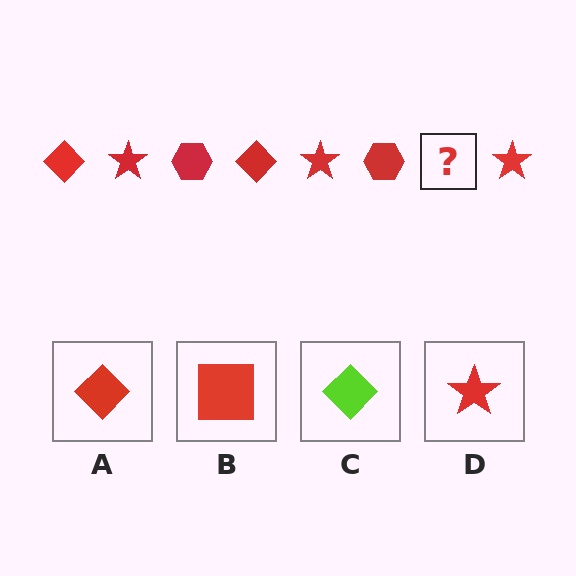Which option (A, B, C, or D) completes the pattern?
A.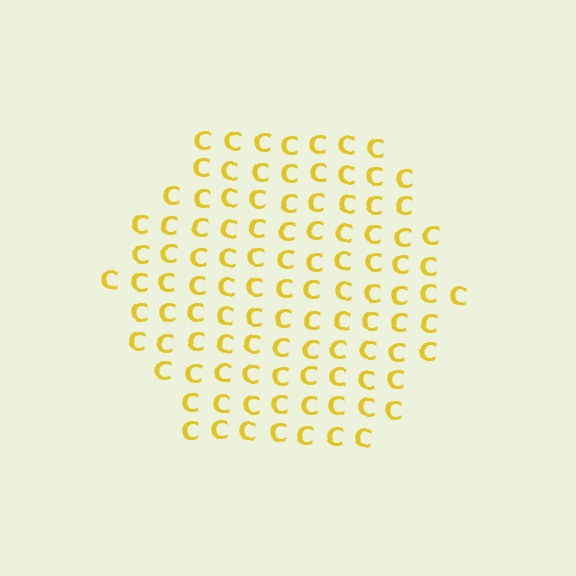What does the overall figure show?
The overall figure shows a hexagon.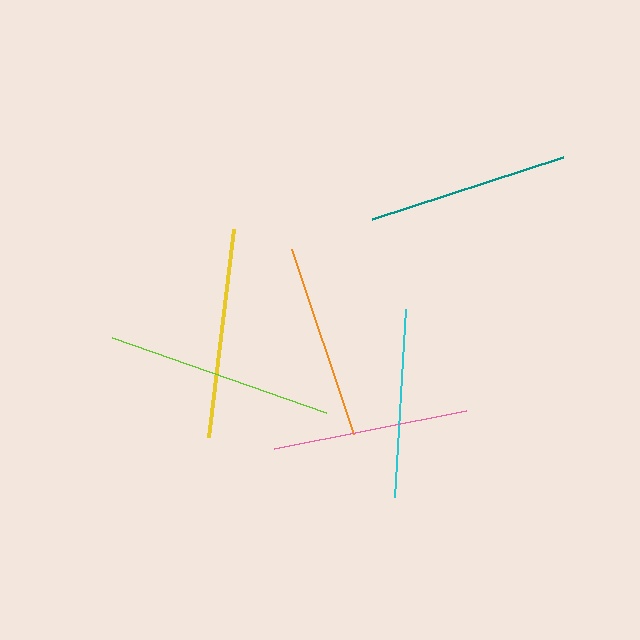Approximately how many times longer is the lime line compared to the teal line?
The lime line is approximately 1.1 times the length of the teal line.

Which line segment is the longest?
The lime line is the longest at approximately 226 pixels.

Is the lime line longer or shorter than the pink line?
The lime line is longer than the pink line.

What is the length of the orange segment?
The orange segment is approximately 196 pixels long.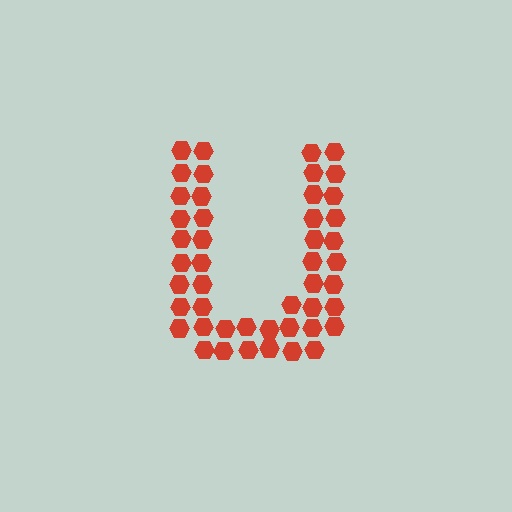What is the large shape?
The large shape is the letter U.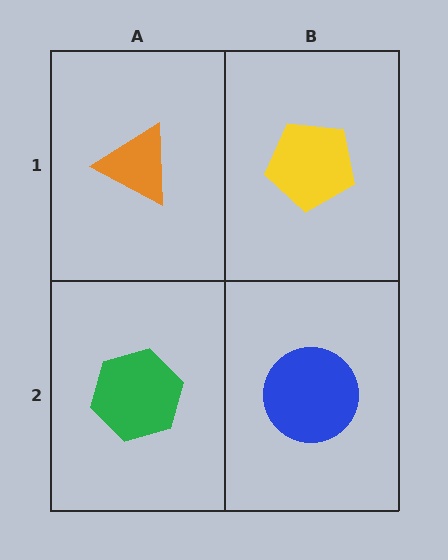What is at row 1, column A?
An orange triangle.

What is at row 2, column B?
A blue circle.